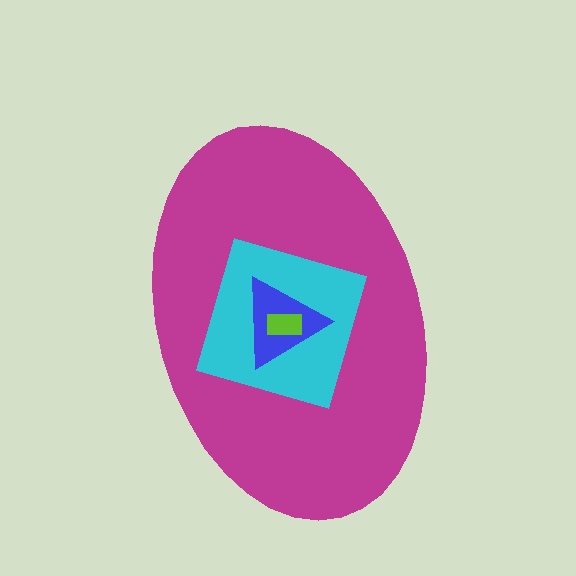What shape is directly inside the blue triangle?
The lime rectangle.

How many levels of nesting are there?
4.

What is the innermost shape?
The lime rectangle.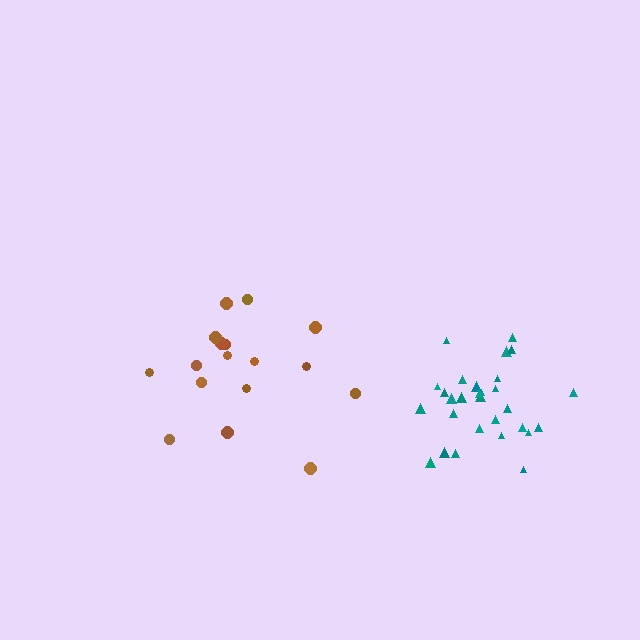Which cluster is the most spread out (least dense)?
Brown.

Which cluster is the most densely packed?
Teal.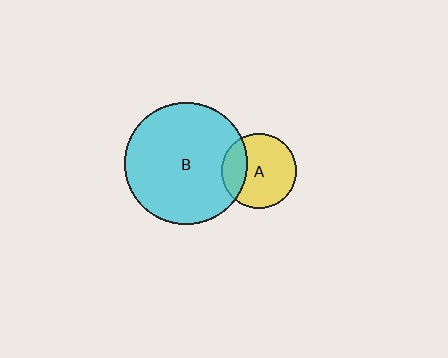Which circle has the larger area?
Circle B (cyan).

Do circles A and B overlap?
Yes.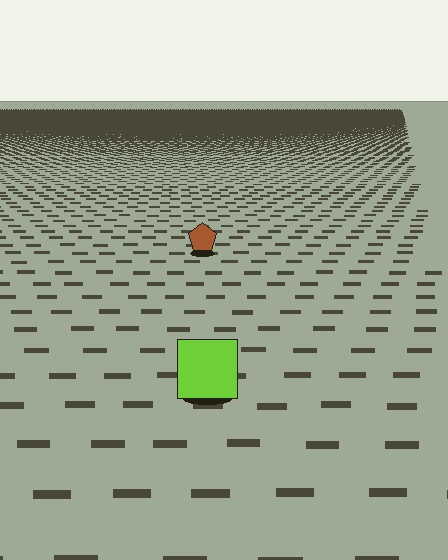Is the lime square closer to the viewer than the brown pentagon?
Yes. The lime square is closer — you can tell from the texture gradient: the ground texture is coarser near it.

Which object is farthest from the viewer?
The brown pentagon is farthest from the viewer. It appears smaller and the ground texture around it is denser.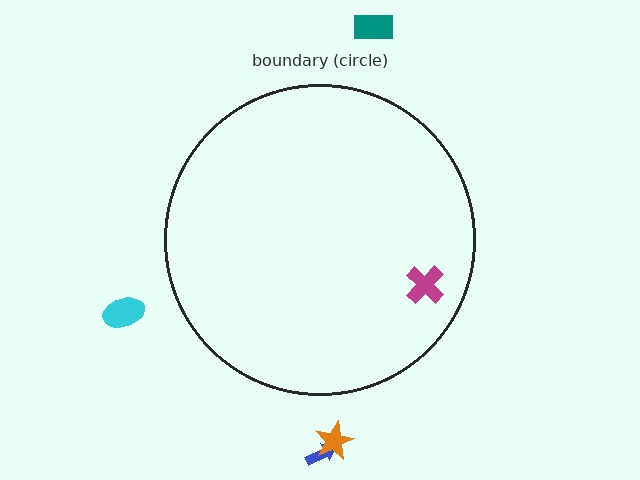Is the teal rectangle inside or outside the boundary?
Outside.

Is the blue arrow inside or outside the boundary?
Outside.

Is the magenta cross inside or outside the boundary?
Inside.